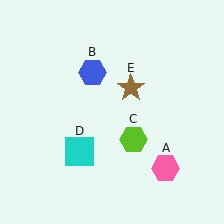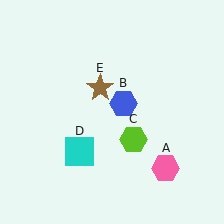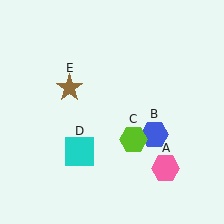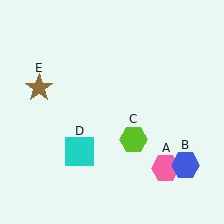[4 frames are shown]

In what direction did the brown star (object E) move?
The brown star (object E) moved left.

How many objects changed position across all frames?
2 objects changed position: blue hexagon (object B), brown star (object E).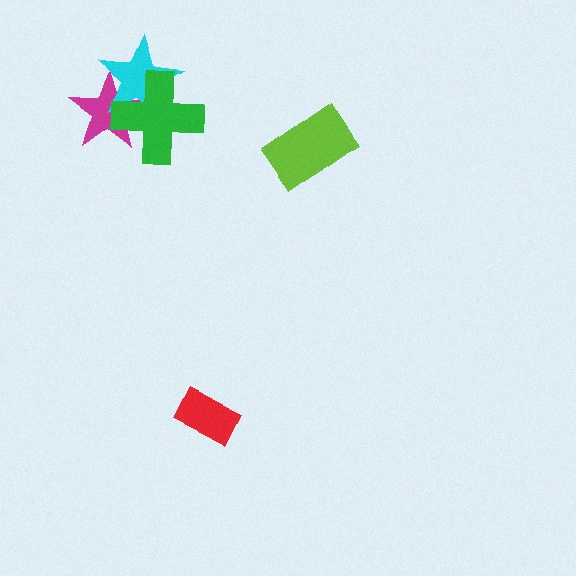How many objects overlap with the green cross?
2 objects overlap with the green cross.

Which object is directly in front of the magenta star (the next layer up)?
The cyan star is directly in front of the magenta star.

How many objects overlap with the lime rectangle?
0 objects overlap with the lime rectangle.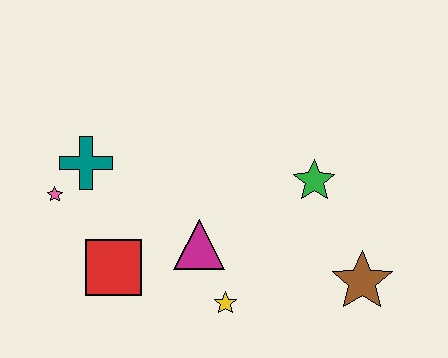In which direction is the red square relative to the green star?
The red square is to the left of the green star.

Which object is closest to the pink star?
The teal cross is closest to the pink star.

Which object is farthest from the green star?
The pink star is farthest from the green star.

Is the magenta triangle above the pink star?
No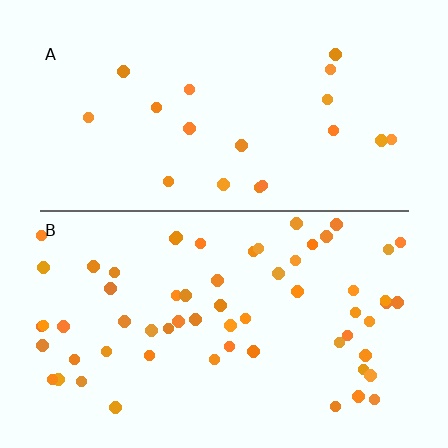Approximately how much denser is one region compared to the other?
Approximately 3.1× — region B over region A.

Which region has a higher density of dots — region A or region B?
B (the bottom).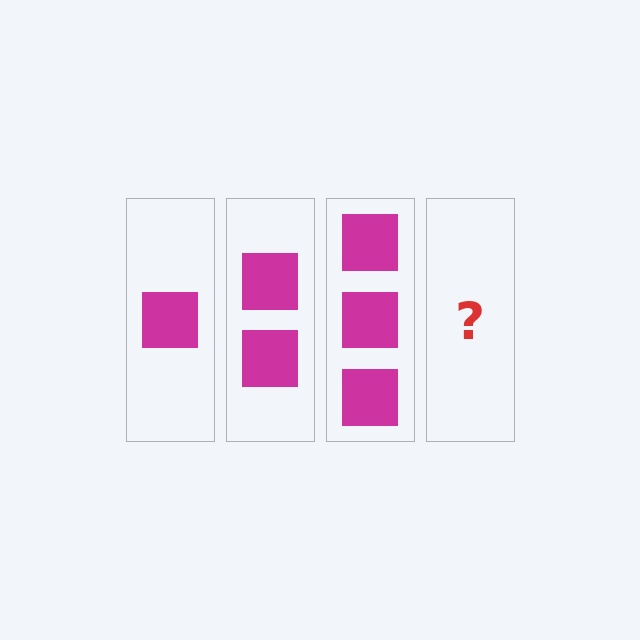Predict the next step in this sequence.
The next step is 4 squares.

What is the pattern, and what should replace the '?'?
The pattern is that each step adds one more square. The '?' should be 4 squares.